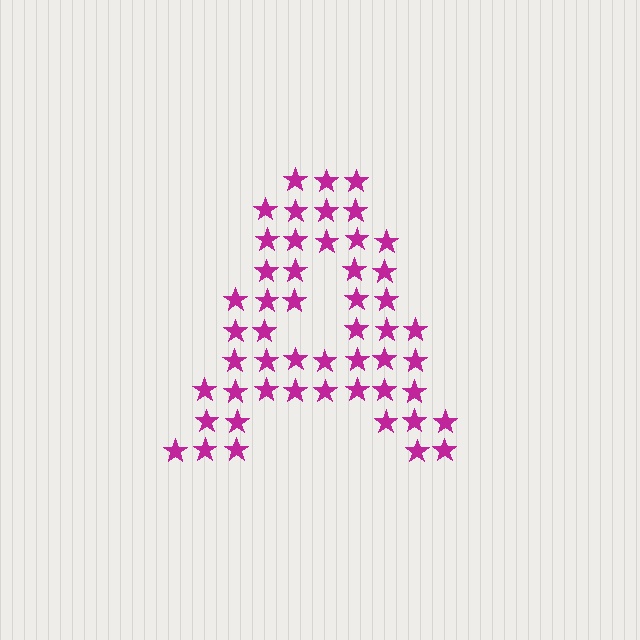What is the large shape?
The large shape is the letter A.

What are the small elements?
The small elements are stars.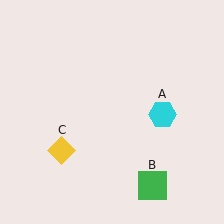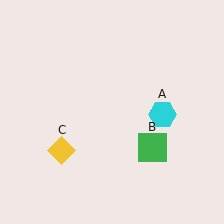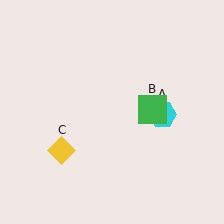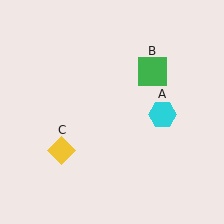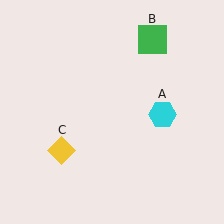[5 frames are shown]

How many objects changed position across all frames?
1 object changed position: green square (object B).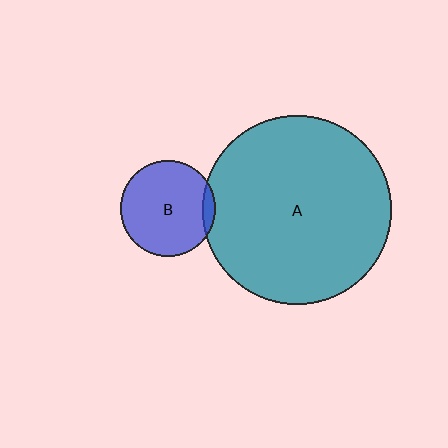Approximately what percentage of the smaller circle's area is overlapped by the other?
Approximately 5%.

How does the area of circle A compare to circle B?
Approximately 3.9 times.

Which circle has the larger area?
Circle A (teal).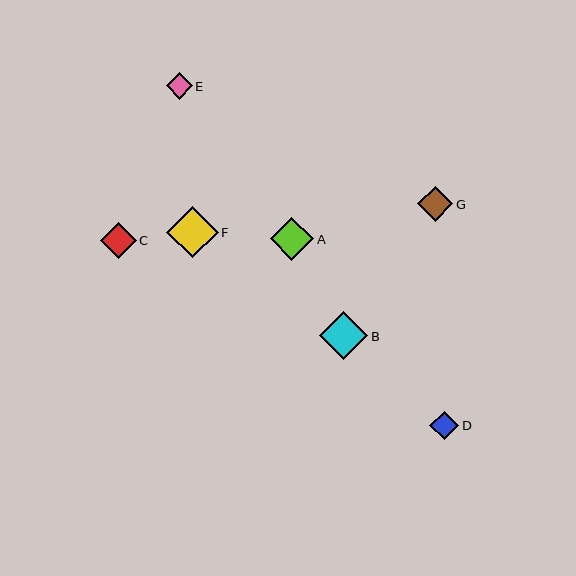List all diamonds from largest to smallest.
From largest to smallest: F, B, A, C, G, D, E.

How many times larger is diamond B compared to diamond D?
Diamond B is approximately 1.7 times the size of diamond D.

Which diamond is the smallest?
Diamond E is the smallest with a size of approximately 26 pixels.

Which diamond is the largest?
Diamond F is the largest with a size of approximately 52 pixels.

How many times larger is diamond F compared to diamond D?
Diamond F is approximately 1.8 times the size of diamond D.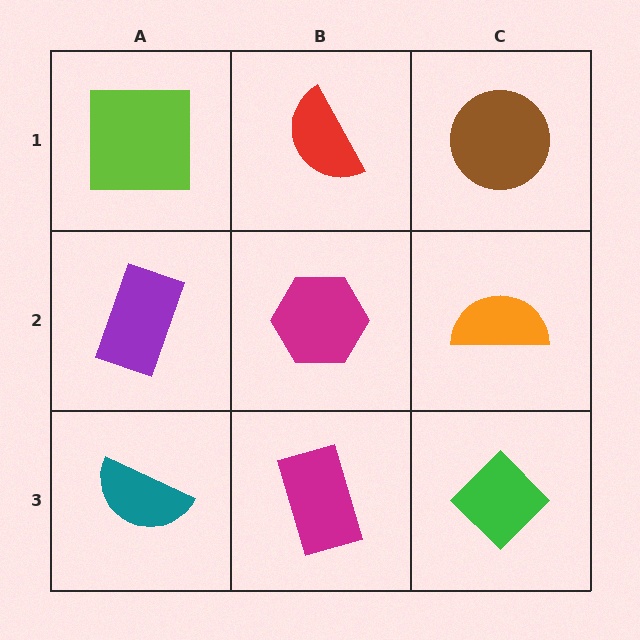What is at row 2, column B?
A magenta hexagon.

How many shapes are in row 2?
3 shapes.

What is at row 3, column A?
A teal semicircle.